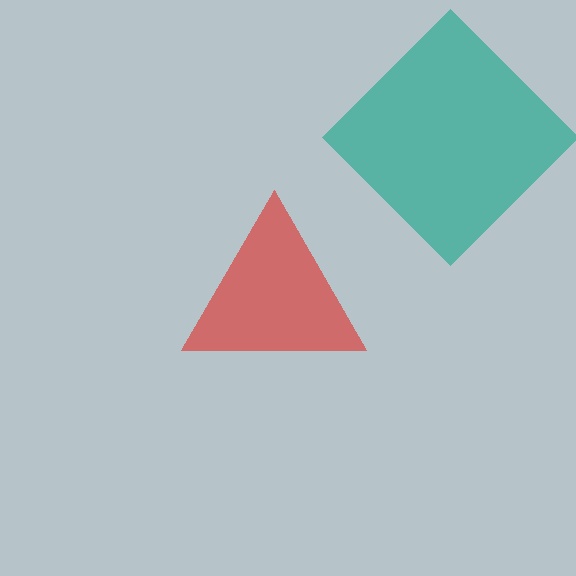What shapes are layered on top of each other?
The layered shapes are: a red triangle, a teal diamond.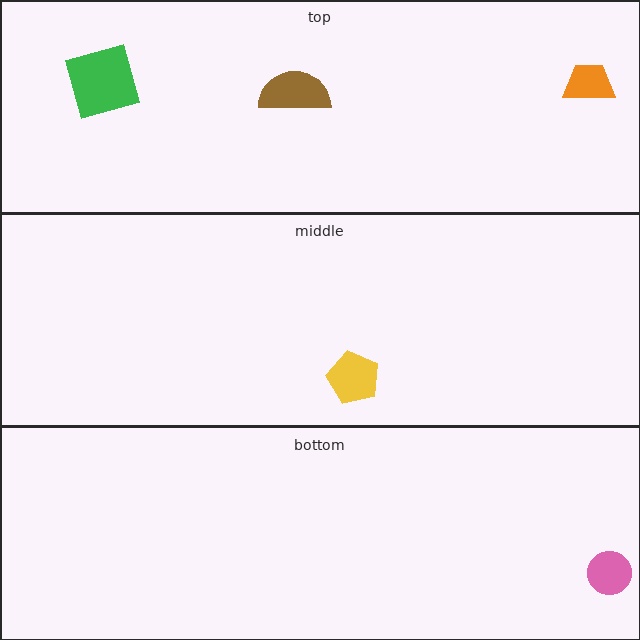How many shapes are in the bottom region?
1.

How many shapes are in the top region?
3.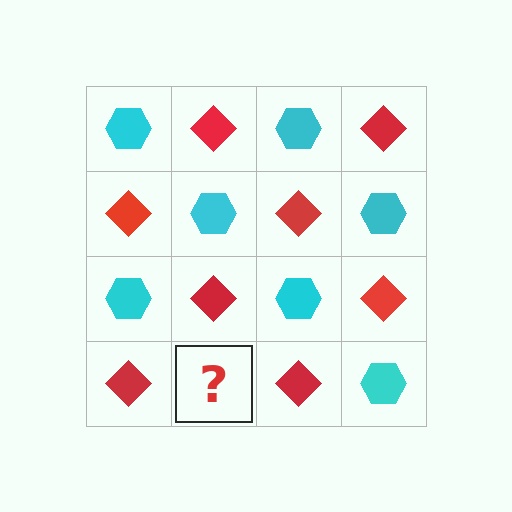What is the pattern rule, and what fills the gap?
The rule is that it alternates cyan hexagon and red diamond in a checkerboard pattern. The gap should be filled with a cyan hexagon.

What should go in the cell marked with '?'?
The missing cell should contain a cyan hexagon.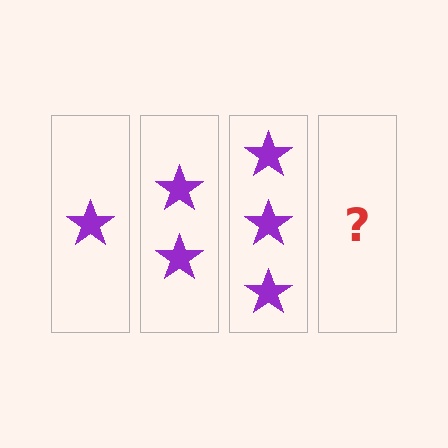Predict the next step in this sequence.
The next step is 4 stars.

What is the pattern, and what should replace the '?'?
The pattern is that each step adds one more star. The '?' should be 4 stars.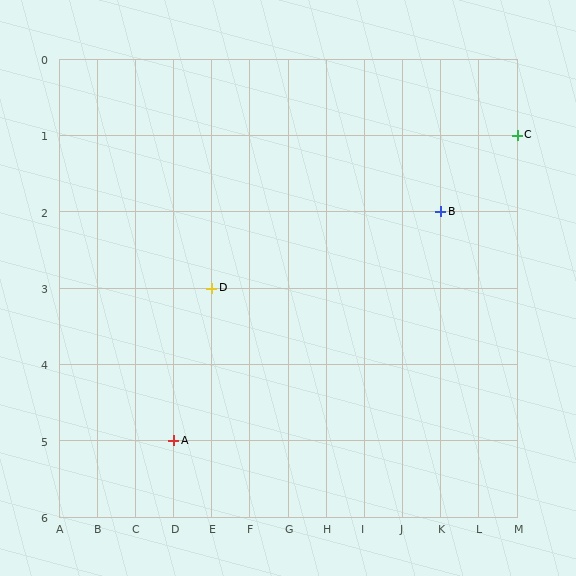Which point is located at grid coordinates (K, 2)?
Point B is at (K, 2).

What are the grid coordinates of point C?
Point C is at grid coordinates (M, 1).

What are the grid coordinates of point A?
Point A is at grid coordinates (D, 5).